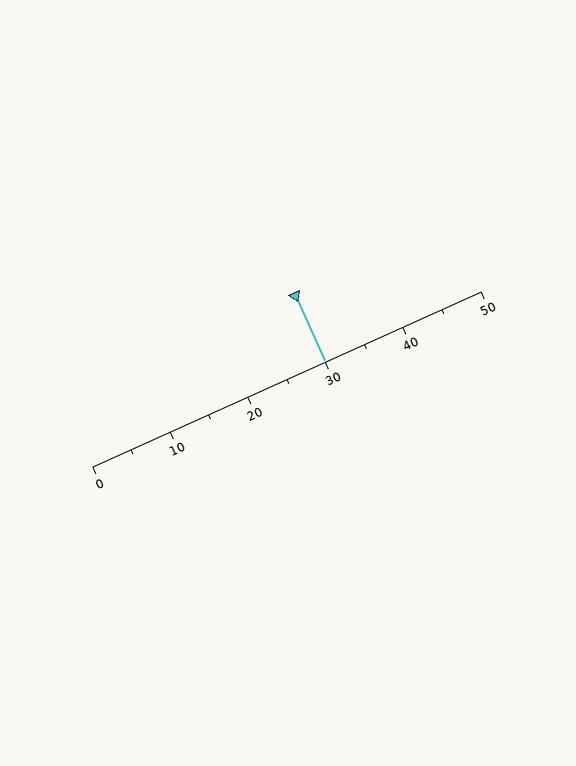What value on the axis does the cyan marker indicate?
The marker indicates approximately 30.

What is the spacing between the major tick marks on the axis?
The major ticks are spaced 10 apart.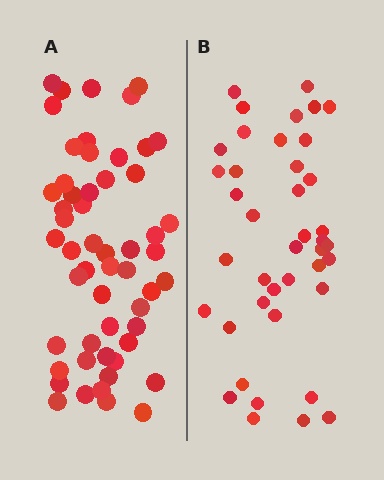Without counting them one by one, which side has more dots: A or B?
Region A (the left region) has more dots.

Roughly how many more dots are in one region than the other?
Region A has approximately 15 more dots than region B.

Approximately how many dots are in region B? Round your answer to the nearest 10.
About 40 dots. (The exact count is 41, which rounds to 40.)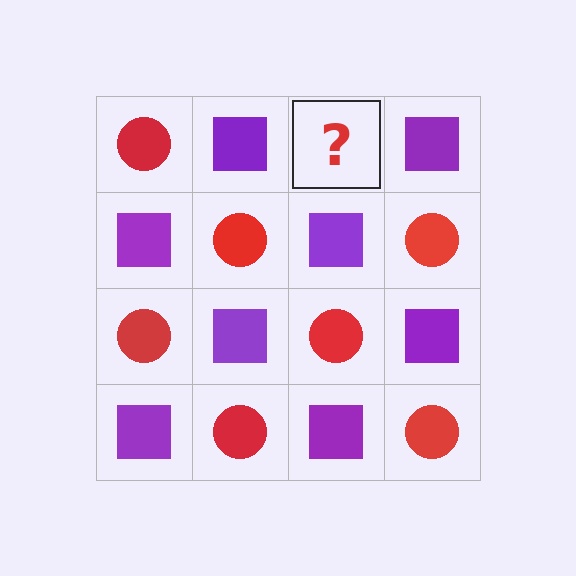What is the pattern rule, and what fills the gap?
The rule is that it alternates red circle and purple square in a checkerboard pattern. The gap should be filled with a red circle.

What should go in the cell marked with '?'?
The missing cell should contain a red circle.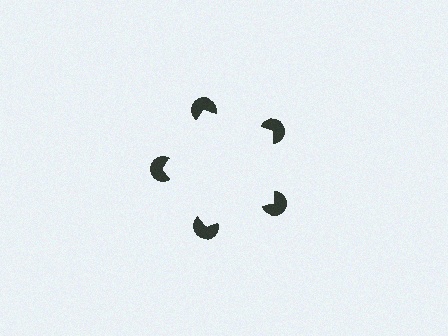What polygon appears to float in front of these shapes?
An illusory pentagon — its edges are inferred from the aligned wedge cuts in the pac-man discs, not physically drawn.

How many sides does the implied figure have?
5 sides.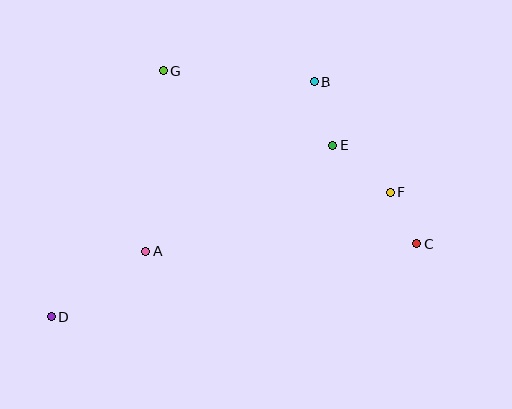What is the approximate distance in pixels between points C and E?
The distance between C and E is approximately 130 pixels.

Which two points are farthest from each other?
Points C and D are farthest from each other.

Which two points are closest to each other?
Points C and F are closest to each other.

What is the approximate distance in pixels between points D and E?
The distance between D and E is approximately 330 pixels.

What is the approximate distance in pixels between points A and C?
The distance between A and C is approximately 271 pixels.